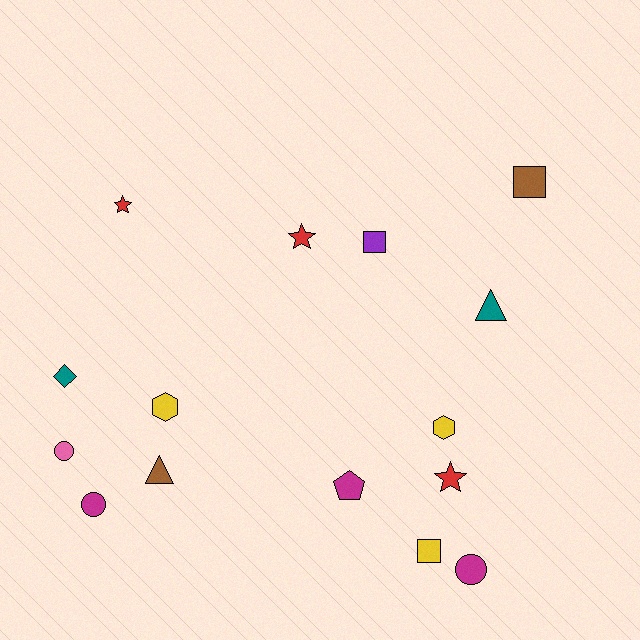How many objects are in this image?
There are 15 objects.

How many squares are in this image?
There are 3 squares.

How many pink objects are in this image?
There is 1 pink object.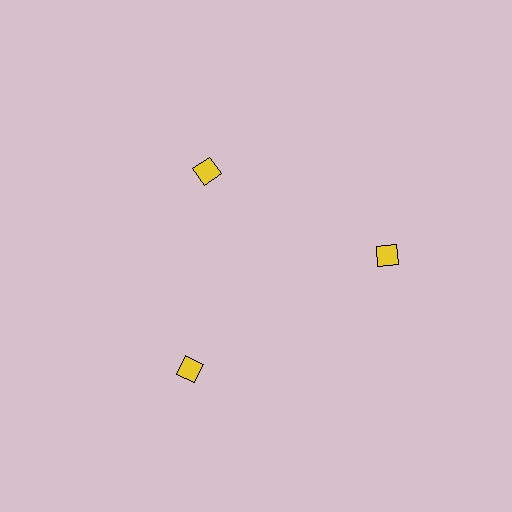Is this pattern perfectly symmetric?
No. The 3 yellow diamonds are arranged in a ring, but one element near the 11 o'clock position is pulled inward toward the center, breaking the 3-fold rotational symmetry.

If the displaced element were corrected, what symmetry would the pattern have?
It would have 3-fold rotational symmetry — the pattern would map onto itself every 120 degrees.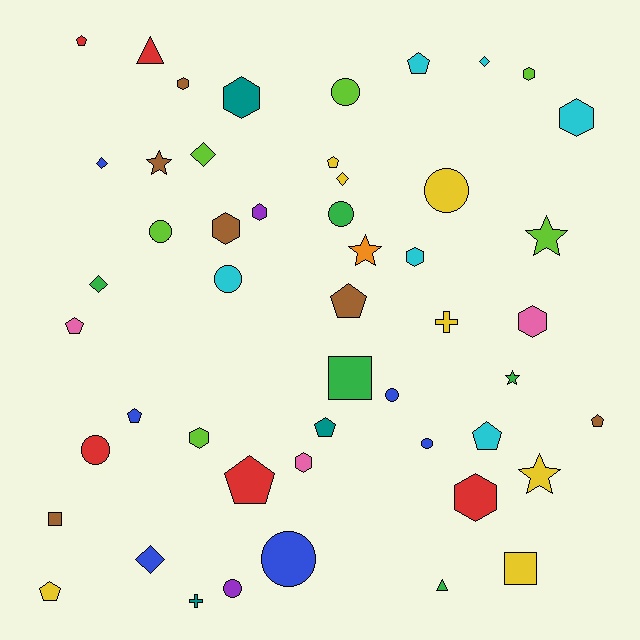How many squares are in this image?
There are 3 squares.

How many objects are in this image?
There are 50 objects.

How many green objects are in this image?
There are 5 green objects.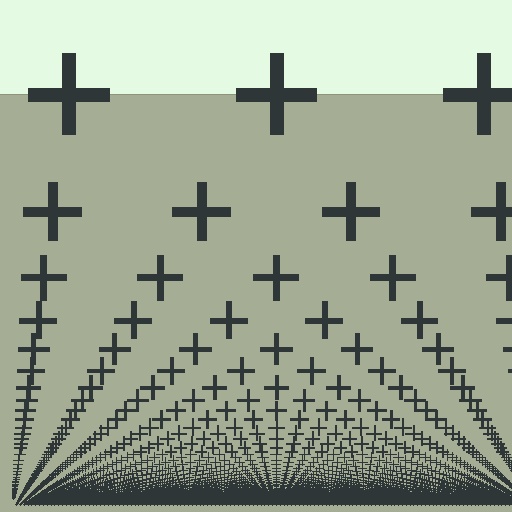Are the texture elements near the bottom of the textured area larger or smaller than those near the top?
Smaller. The gradient is inverted — elements near the bottom are smaller and denser.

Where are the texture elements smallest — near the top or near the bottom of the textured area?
Near the bottom.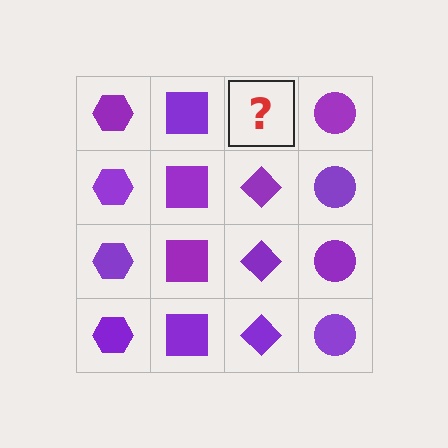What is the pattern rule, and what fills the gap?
The rule is that each column has a consistent shape. The gap should be filled with a purple diamond.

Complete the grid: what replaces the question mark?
The question mark should be replaced with a purple diamond.